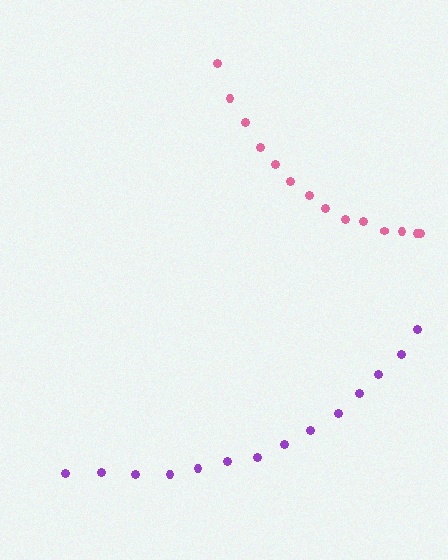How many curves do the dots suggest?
There are 2 distinct paths.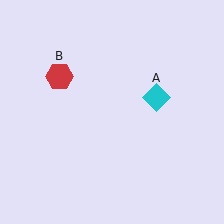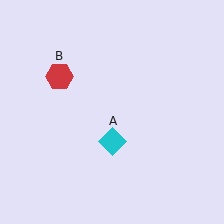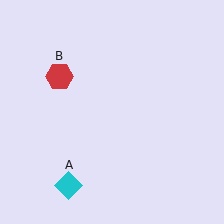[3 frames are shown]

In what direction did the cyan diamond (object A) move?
The cyan diamond (object A) moved down and to the left.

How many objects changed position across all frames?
1 object changed position: cyan diamond (object A).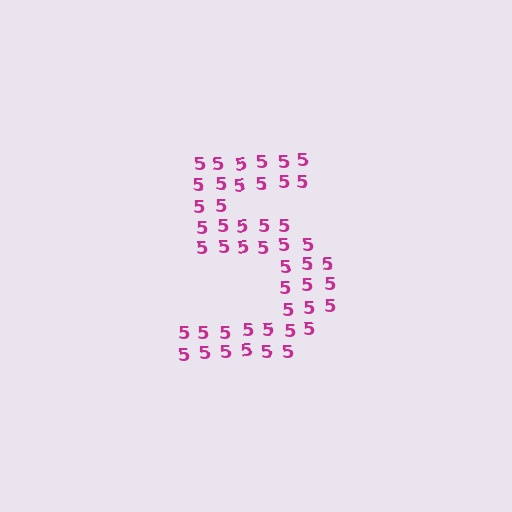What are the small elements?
The small elements are digit 5's.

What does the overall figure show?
The overall figure shows the digit 5.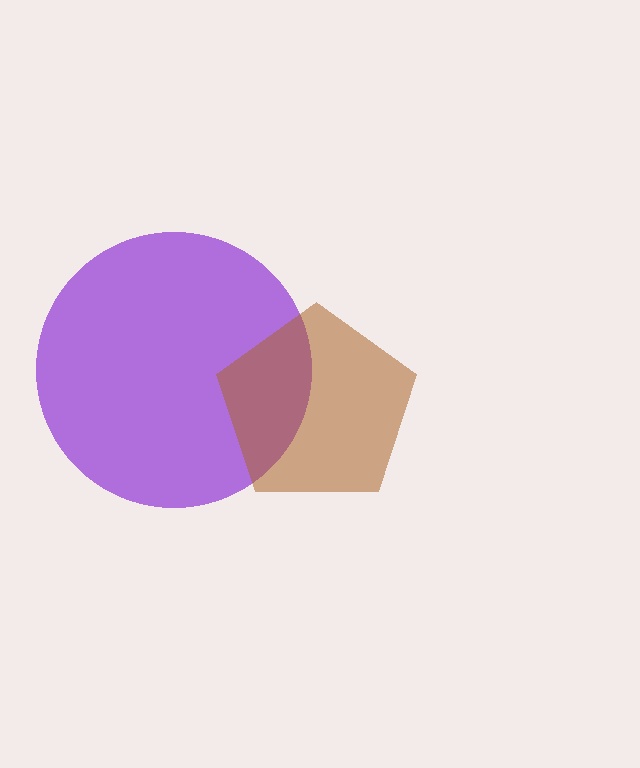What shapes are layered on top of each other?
The layered shapes are: a purple circle, a brown pentagon.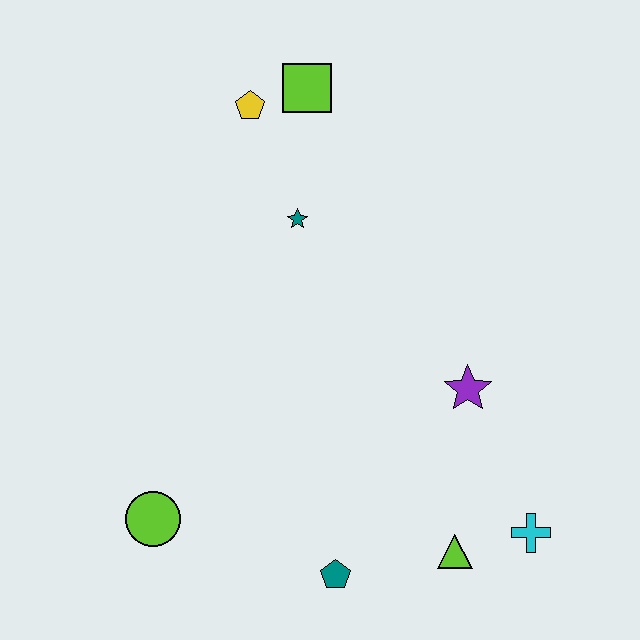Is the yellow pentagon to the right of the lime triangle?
No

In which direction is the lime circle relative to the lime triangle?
The lime circle is to the left of the lime triangle.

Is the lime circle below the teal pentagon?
No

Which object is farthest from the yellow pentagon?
The cyan cross is farthest from the yellow pentagon.